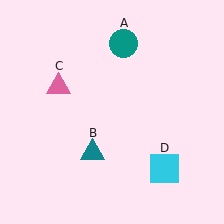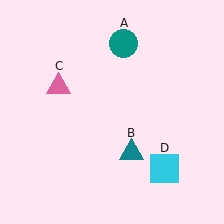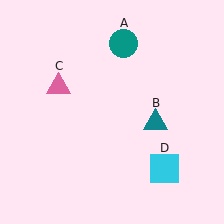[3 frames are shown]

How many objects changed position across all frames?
1 object changed position: teal triangle (object B).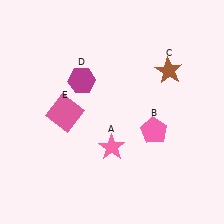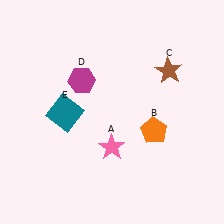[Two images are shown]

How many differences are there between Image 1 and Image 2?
There are 2 differences between the two images.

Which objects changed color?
B changed from pink to orange. E changed from pink to teal.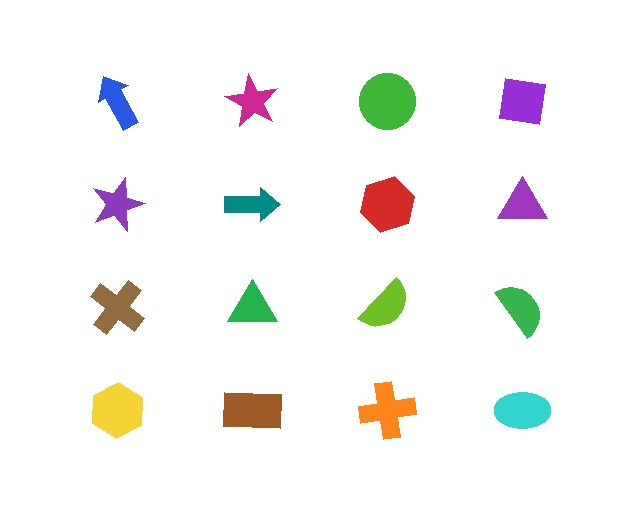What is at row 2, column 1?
A purple star.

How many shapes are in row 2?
4 shapes.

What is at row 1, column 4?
A purple square.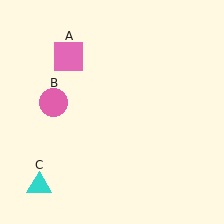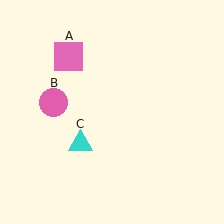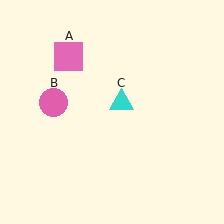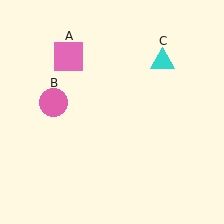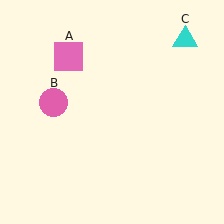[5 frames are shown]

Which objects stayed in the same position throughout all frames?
Pink square (object A) and pink circle (object B) remained stationary.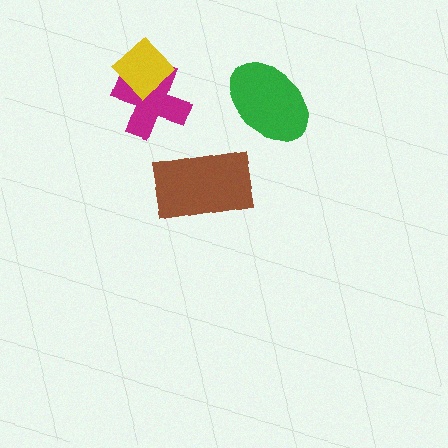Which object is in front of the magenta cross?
The yellow diamond is in front of the magenta cross.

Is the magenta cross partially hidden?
Yes, it is partially covered by another shape.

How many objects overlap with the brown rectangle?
0 objects overlap with the brown rectangle.